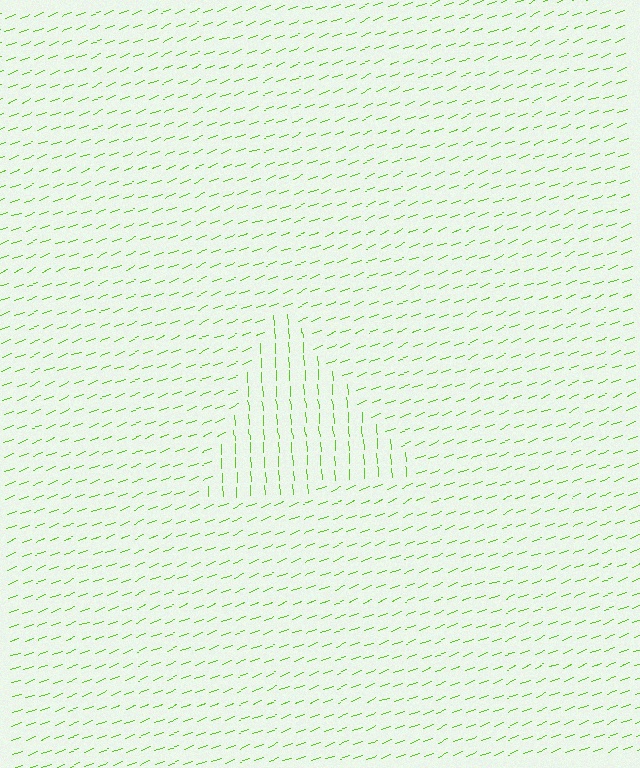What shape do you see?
I see a triangle.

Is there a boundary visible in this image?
Yes, there is a texture boundary formed by a change in line orientation.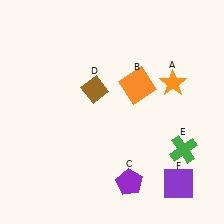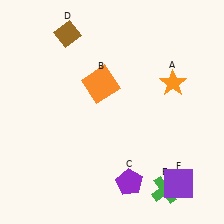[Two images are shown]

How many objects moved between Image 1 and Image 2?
3 objects moved between the two images.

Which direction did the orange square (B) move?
The orange square (B) moved left.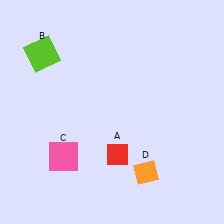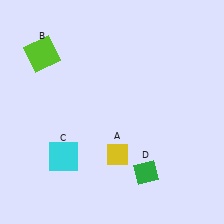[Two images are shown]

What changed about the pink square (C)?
In Image 1, C is pink. In Image 2, it changed to cyan.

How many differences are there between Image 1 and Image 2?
There are 3 differences between the two images.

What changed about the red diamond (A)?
In Image 1, A is red. In Image 2, it changed to yellow.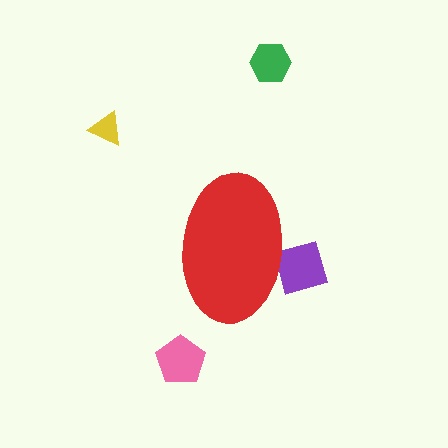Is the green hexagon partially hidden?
No, the green hexagon is fully visible.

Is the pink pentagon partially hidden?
No, the pink pentagon is fully visible.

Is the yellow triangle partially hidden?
No, the yellow triangle is fully visible.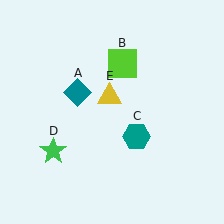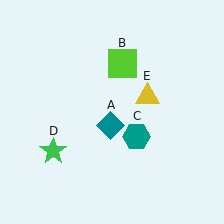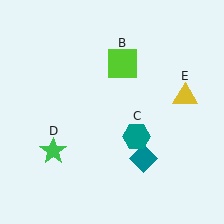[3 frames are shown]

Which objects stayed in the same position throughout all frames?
Lime square (object B) and teal hexagon (object C) and green star (object D) remained stationary.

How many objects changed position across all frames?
2 objects changed position: teal diamond (object A), yellow triangle (object E).